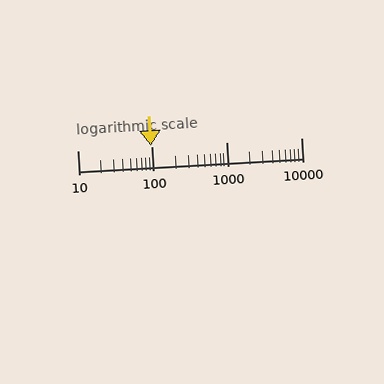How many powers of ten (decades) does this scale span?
The scale spans 3 decades, from 10 to 10000.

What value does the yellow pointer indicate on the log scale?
The pointer indicates approximately 97.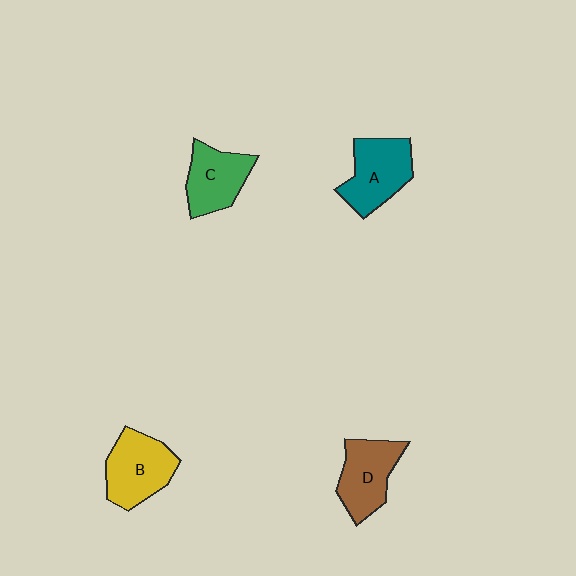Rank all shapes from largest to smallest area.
From largest to smallest: B (yellow), A (teal), D (brown), C (green).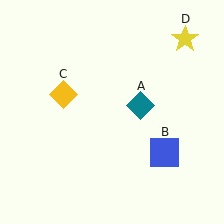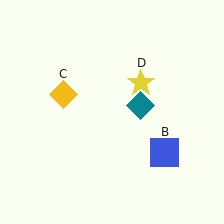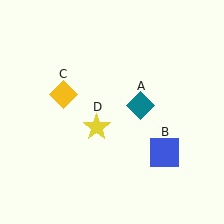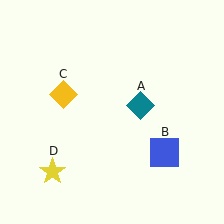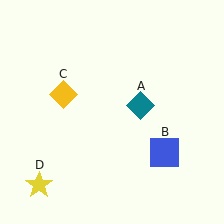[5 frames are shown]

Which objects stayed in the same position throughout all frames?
Teal diamond (object A) and blue square (object B) and yellow diamond (object C) remained stationary.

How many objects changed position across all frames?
1 object changed position: yellow star (object D).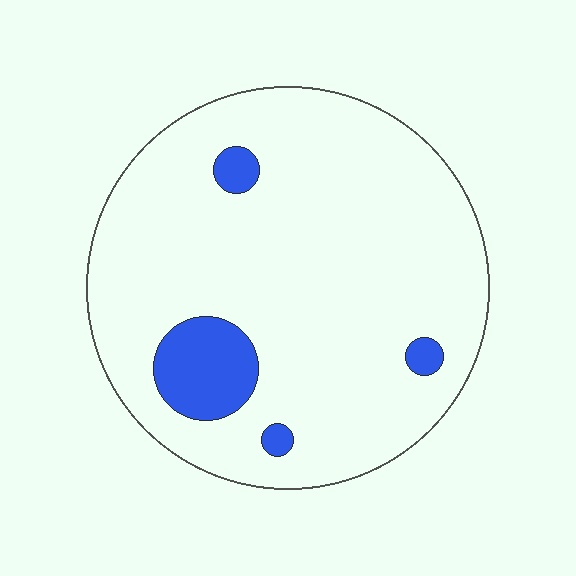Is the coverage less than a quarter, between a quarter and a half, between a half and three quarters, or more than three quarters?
Less than a quarter.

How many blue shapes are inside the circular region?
4.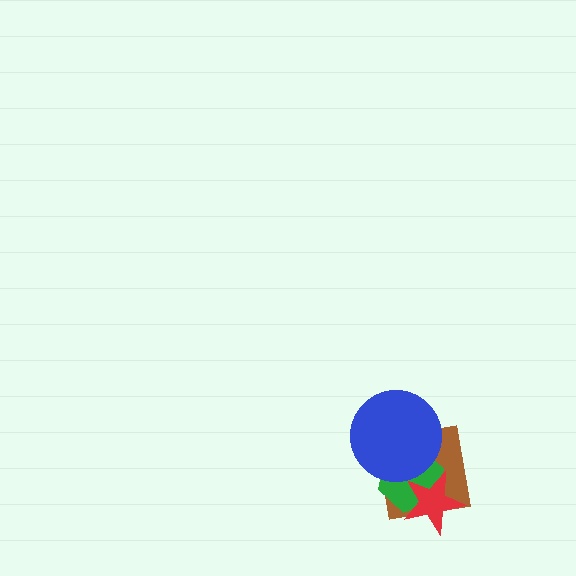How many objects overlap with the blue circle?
2 objects overlap with the blue circle.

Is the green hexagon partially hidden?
Yes, it is partially covered by another shape.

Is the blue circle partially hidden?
No, no other shape covers it.